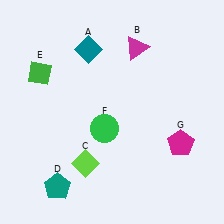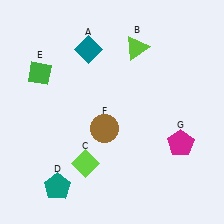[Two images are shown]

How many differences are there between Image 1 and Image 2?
There are 2 differences between the two images.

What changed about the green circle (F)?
In Image 1, F is green. In Image 2, it changed to brown.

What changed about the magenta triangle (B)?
In Image 1, B is magenta. In Image 2, it changed to lime.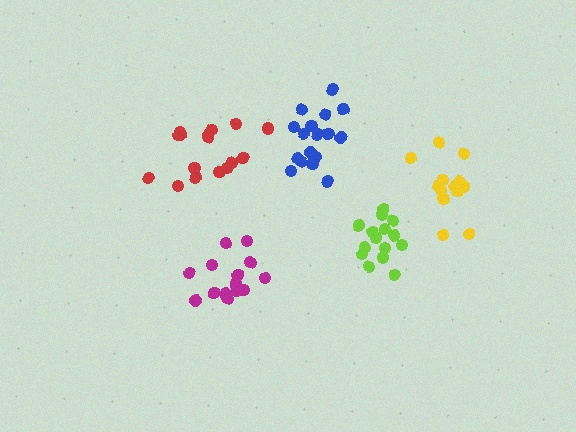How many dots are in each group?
Group 1: 16 dots, Group 2: 14 dots, Group 3: 15 dots, Group 4: 15 dots, Group 5: 17 dots (77 total).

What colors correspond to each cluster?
The clusters are colored: red, yellow, lime, magenta, blue.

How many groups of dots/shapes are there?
There are 5 groups.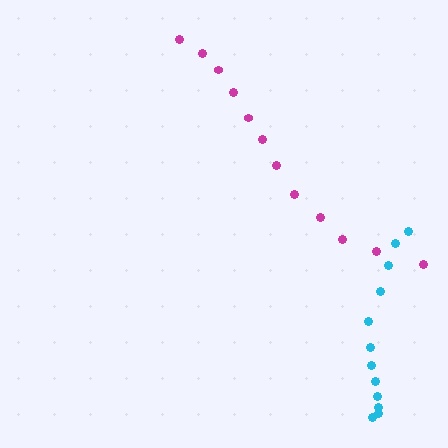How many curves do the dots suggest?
There are 2 distinct paths.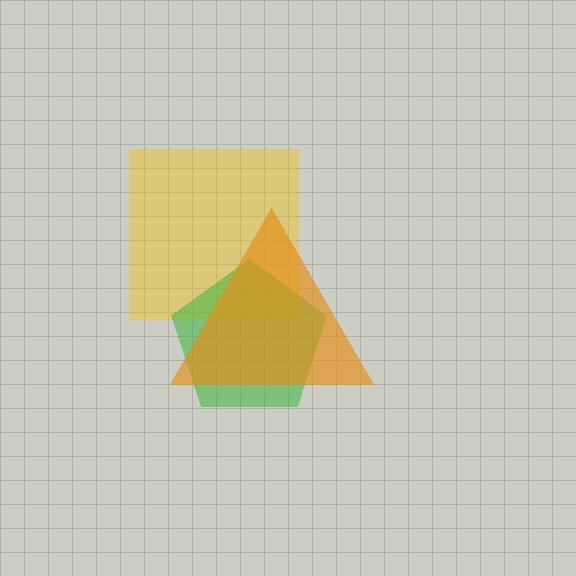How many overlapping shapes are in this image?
There are 3 overlapping shapes in the image.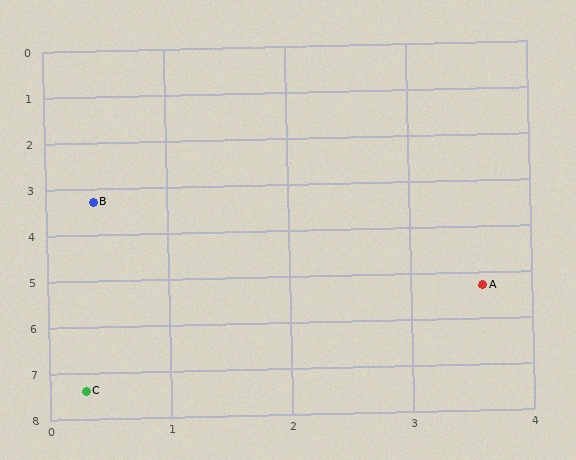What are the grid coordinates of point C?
Point C is at approximately (0.3, 7.4).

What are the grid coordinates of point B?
Point B is at approximately (0.4, 3.3).